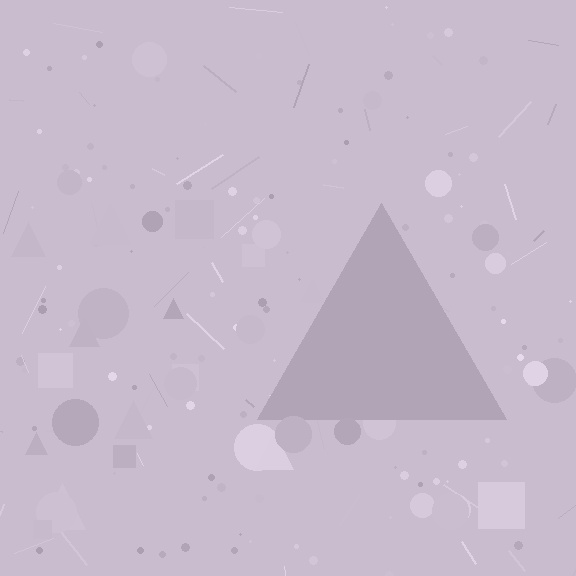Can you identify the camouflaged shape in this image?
The camouflaged shape is a triangle.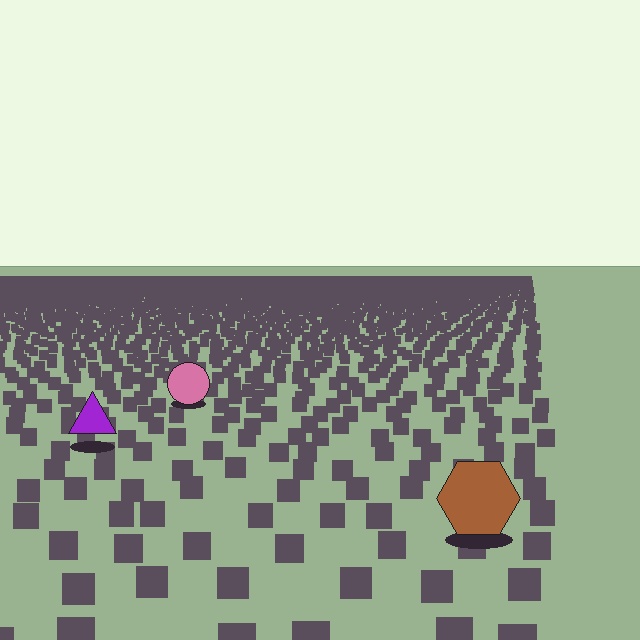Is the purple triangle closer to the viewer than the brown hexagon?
No. The brown hexagon is closer — you can tell from the texture gradient: the ground texture is coarser near it.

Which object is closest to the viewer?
The brown hexagon is closest. The texture marks near it are larger and more spread out.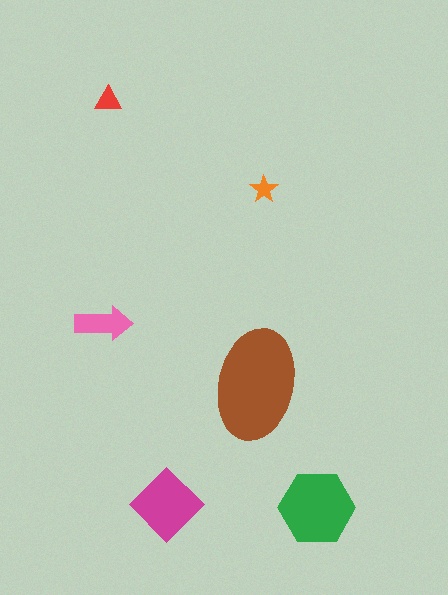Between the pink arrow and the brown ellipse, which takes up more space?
The brown ellipse.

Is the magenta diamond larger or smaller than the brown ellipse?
Smaller.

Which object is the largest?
The brown ellipse.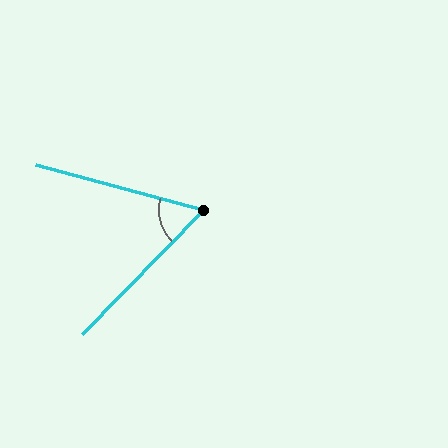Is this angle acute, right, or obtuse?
It is acute.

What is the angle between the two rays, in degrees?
Approximately 61 degrees.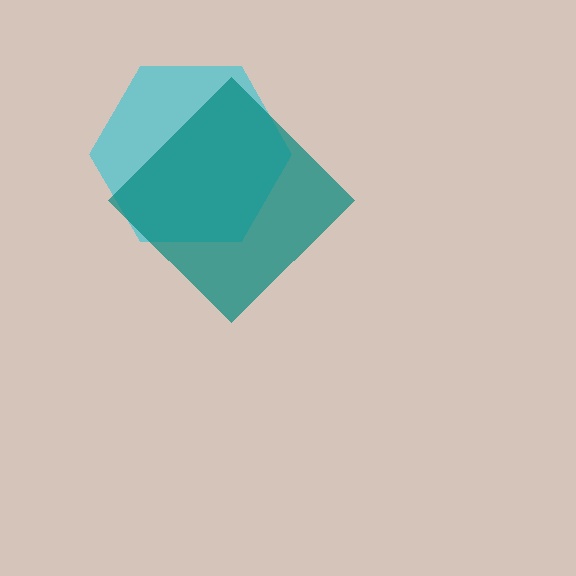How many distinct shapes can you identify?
There are 2 distinct shapes: a cyan hexagon, a teal diamond.